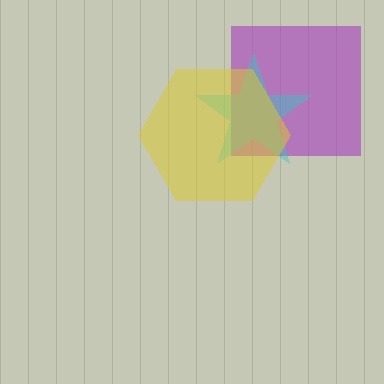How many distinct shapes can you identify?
There are 3 distinct shapes: a purple square, a cyan star, a yellow hexagon.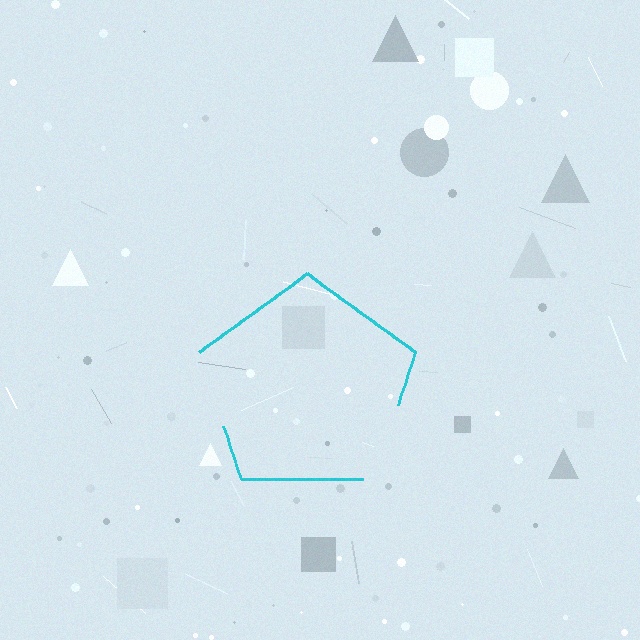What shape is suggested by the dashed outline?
The dashed outline suggests a pentagon.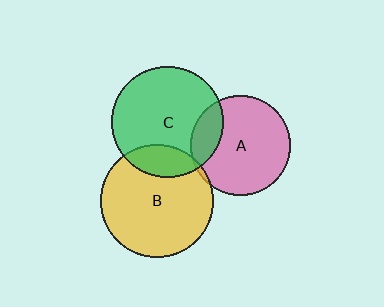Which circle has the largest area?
Circle B (yellow).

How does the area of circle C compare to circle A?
Approximately 1.3 times.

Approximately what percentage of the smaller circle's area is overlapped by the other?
Approximately 20%.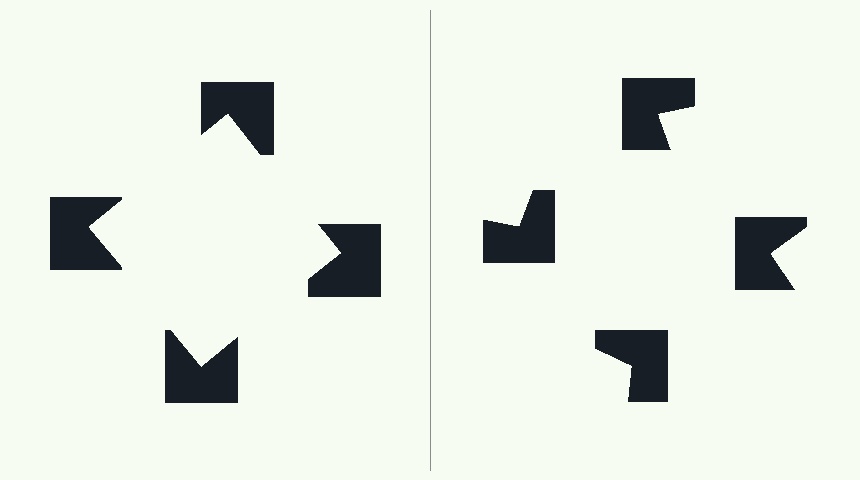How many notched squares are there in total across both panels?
8 — 4 on each side.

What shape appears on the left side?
An illusory square.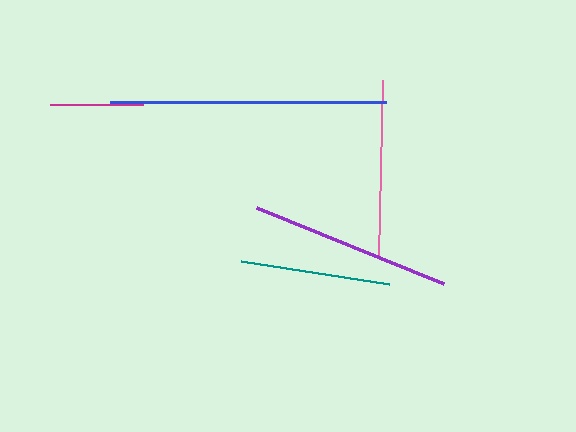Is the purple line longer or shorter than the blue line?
The blue line is longer than the purple line.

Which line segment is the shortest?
The magenta line is the shortest at approximately 94 pixels.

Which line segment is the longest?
The blue line is the longest at approximately 276 pixels.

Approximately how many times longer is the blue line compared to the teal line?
The blue line is approximately 1.8 times the length of the teal line.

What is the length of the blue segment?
The blue segment is approximately 276 pixels long.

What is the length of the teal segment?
The teal segment is approximately 150 pixels long.